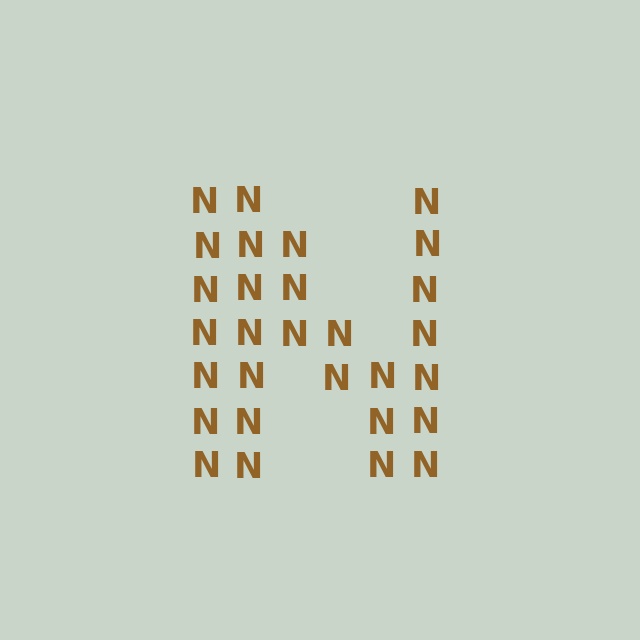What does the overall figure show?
The overall figure shows the letter N.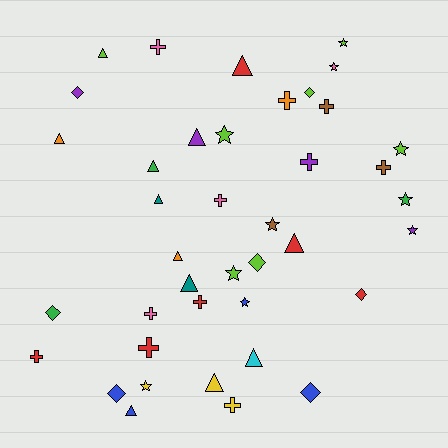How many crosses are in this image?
There are 11 crosses.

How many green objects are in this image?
There are 3 green objects.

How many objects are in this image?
There are 40 objects.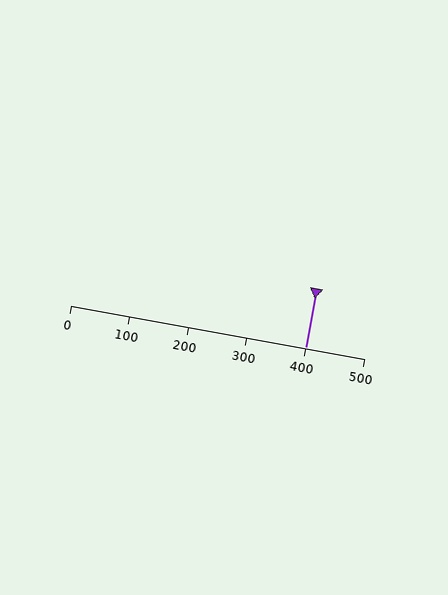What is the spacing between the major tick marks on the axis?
The major ticks are spaced 100 apart.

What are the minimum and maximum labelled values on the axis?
The axis runs from 0 to 500.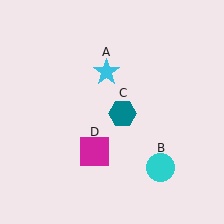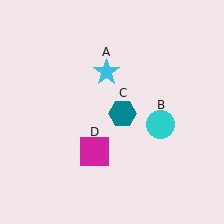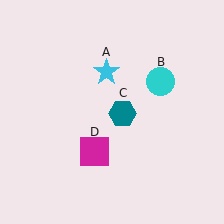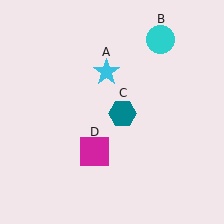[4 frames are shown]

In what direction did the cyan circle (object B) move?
The cyan circle (object B) moved up.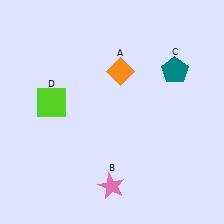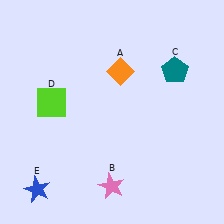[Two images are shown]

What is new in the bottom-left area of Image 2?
A blue star (E) was added in the bottom-left area of Image 2.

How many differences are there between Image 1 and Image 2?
There is 1 difference between the two images.